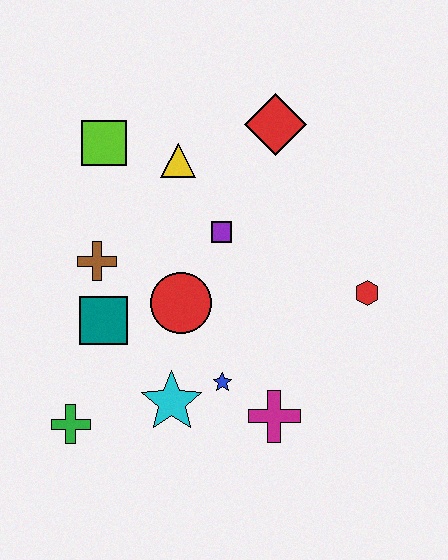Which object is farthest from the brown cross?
The red hexagon is farthest from the brown cross.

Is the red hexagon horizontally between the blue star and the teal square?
No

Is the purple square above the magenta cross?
Yes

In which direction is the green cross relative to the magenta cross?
The green cross is to the left of the magenta cross.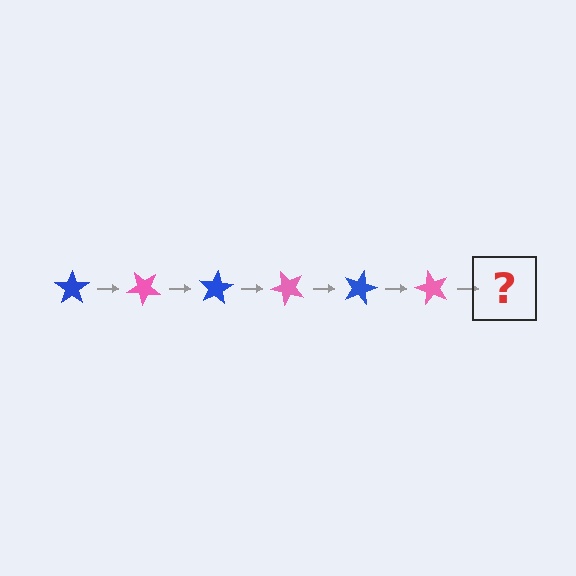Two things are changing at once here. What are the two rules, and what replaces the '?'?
The two rules are that it rotates 40 degrees each step and the color cycles through blue and pink. The '?' should be a blue star, rotated 240 degrees from the start.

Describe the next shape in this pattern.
It should be a blue star, rotated 240 degrees from the start.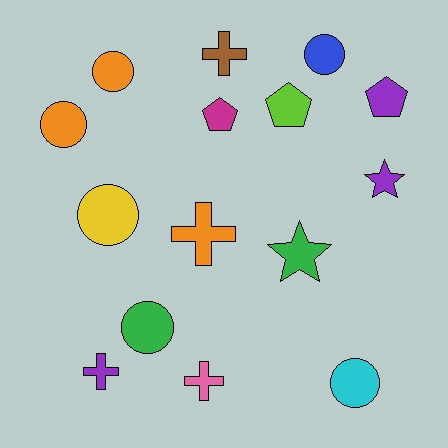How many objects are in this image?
There are 15 objects.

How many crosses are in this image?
There are 4 crosses.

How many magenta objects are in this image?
There is 1 magenta object.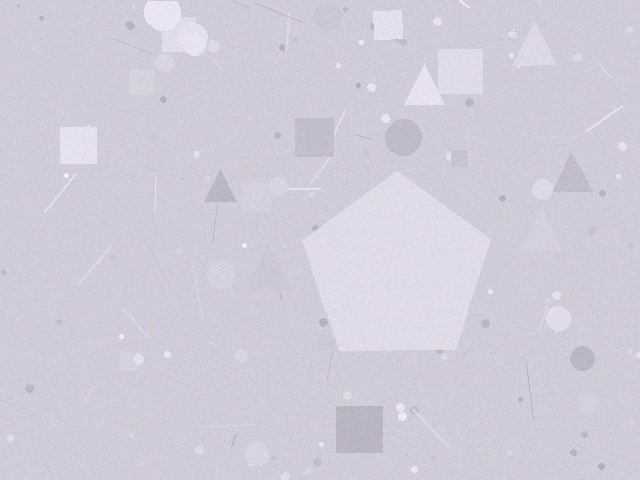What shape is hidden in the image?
A pentagon is hidden in the image.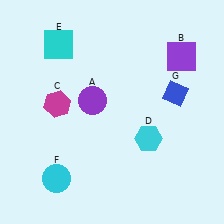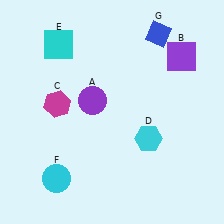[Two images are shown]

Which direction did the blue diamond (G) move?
The blue diamond (G) moved up.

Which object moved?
The blue diamond (G) moved up.